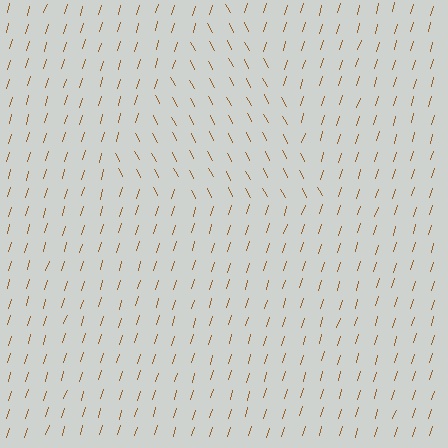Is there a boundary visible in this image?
Yes, there is a texture boundary formed by a change in line orientation.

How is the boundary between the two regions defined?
The boundary is defined purely by a change in line orientation (approximately 45 degrees difference). All lines are the same color and thickness.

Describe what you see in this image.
The image is filled with small brown line segments. A triangle region in the image has lines oriented differently from the surrounding lines, creating a visible texture boundary.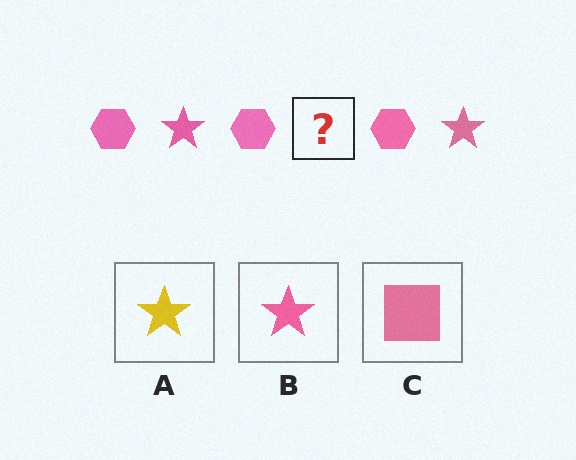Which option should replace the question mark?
Option B.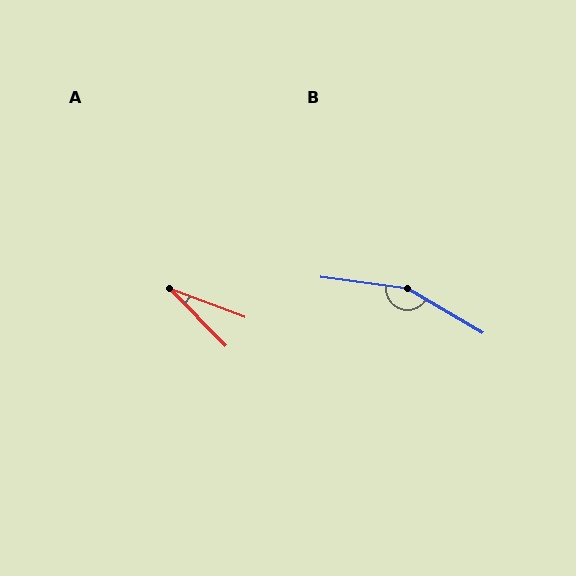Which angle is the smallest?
A, at approximately 25 degrees.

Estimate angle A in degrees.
Approximately 25 degrees.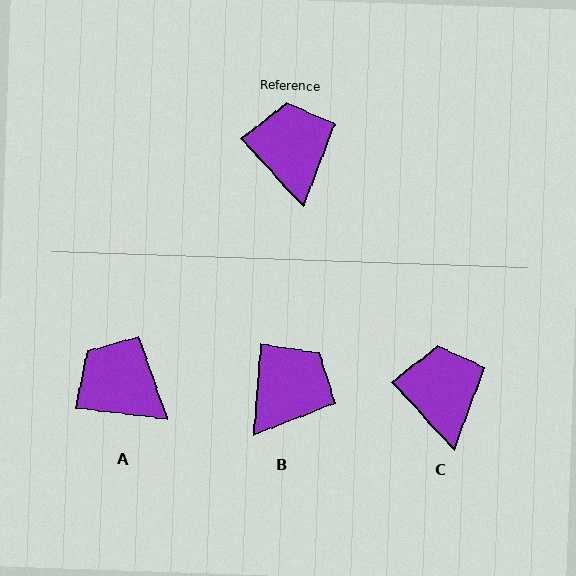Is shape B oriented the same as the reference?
No, it is off by about 48 degrees.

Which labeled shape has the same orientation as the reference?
C.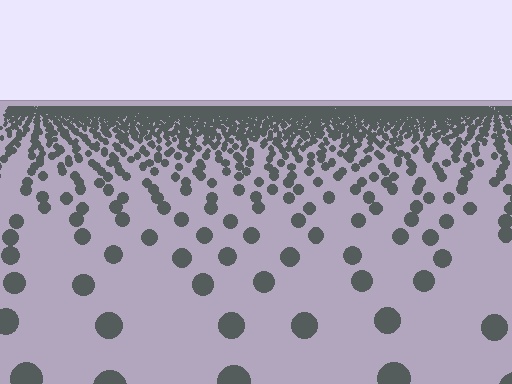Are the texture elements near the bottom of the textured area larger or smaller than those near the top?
Larger. Near the bottom, elements are closer to the viewer and appear at a bigger on-screen size.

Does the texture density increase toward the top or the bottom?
Density increases toward the top.